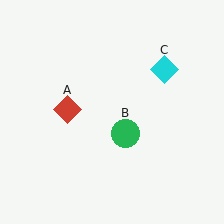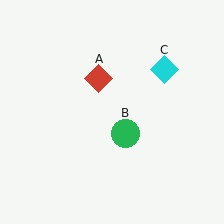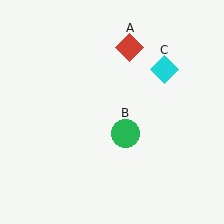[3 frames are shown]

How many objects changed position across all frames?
1 object changed position: red diamond (object A).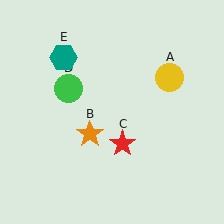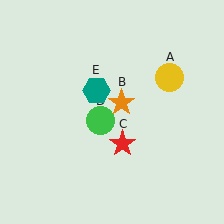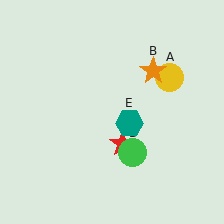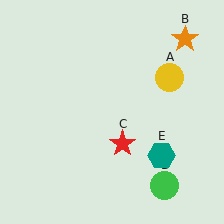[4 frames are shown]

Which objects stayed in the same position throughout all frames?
Yellow circle (object A) and red star (object C) remained stationary.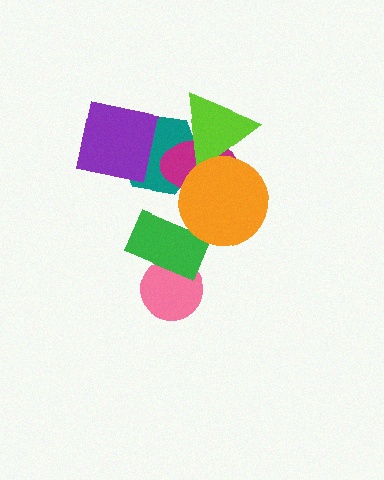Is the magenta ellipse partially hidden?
Yes, it is partially covered by another shape.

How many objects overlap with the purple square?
1 object overlaps with the purple square.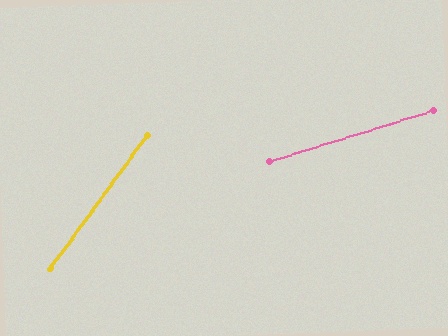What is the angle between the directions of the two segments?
Approximately 37 degrees.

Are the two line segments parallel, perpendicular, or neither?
Neither parallel nor perpendicular — they differ by about 37°.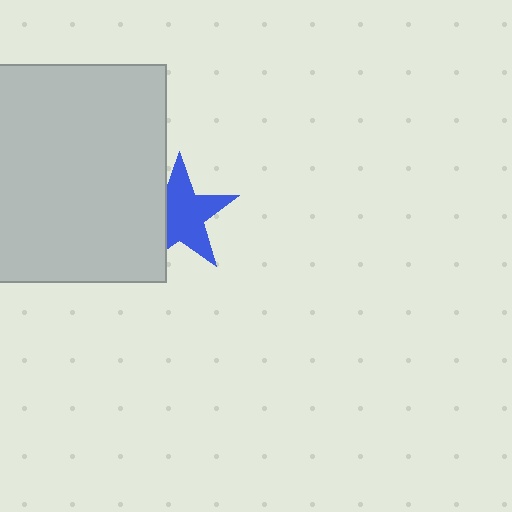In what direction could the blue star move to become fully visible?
The blue star could move right. That would shift it out from behind the light gray rectangle entirely.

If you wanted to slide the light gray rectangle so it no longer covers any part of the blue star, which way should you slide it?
Slide it left — that is the most direct way to separate the two shapes.